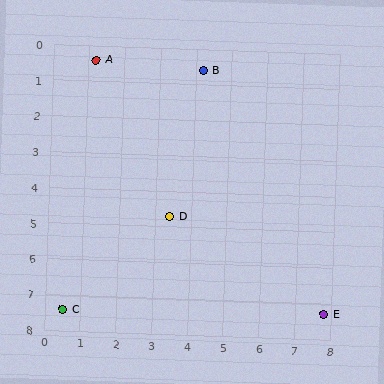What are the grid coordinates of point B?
Point B is at approximately (4.2, 0.6).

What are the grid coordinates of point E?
Point E is at approximately (7.8, 7.3).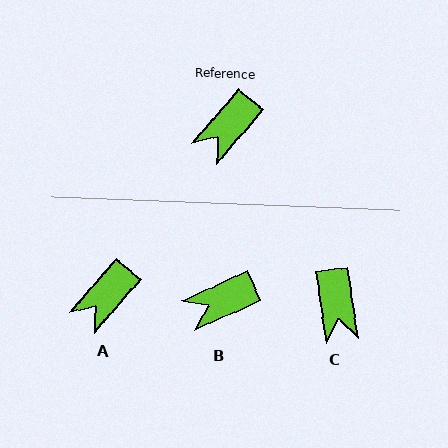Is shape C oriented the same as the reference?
No, it is off by about 49 degrees.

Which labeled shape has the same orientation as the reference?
A.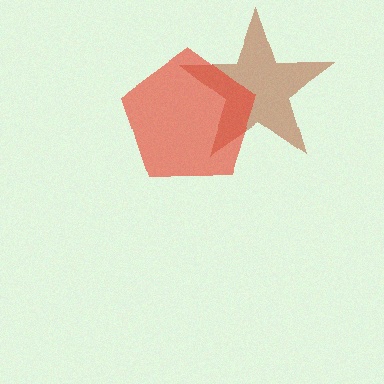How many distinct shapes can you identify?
There are 2 distinct shapes: a brown star, a red pentagon.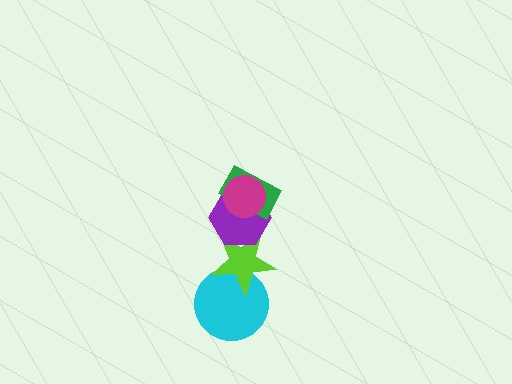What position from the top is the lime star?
The lime star is 4th from the top.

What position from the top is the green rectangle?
The green rectangle is 2nd from the top.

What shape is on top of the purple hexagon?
The green rectangle is on top of the purple hexagon.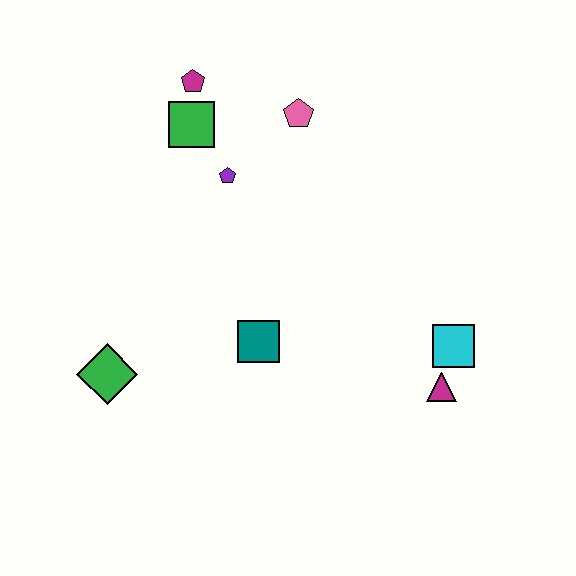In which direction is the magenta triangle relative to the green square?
The magenta triangle is below the green square.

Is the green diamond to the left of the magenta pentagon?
Yes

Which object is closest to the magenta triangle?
The cyan square is closest to the magenta triangle.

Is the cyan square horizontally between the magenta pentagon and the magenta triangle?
No